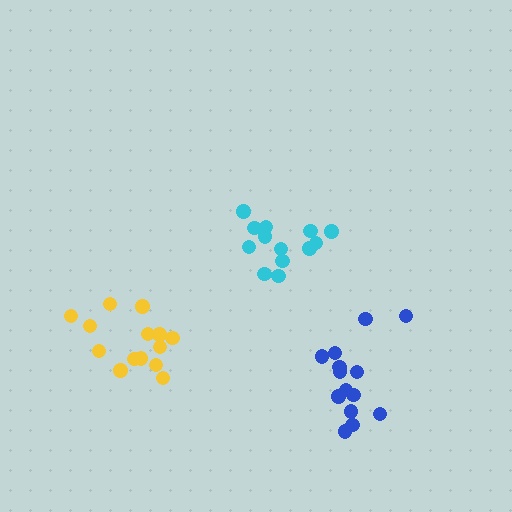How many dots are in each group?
Group 1: 15 dots, Group 2: 13 dots, Group 3: 14 dots (42 total).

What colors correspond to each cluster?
The clusters are colored: yellow, cyan, blue.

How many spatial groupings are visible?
There are 3 spatial groupings.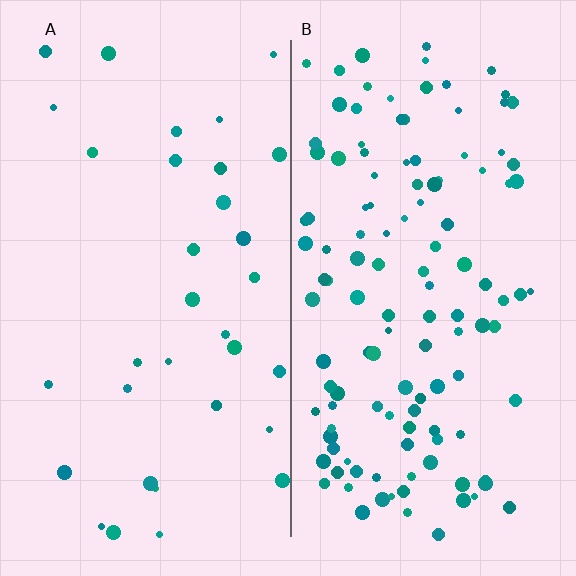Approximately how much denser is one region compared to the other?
Approximately 3.7× — region B over region A.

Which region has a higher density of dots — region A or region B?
B (the right).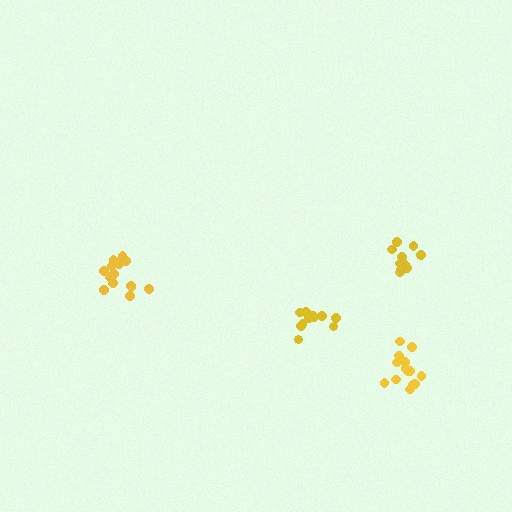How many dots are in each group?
Group 1: 15 dots, Group 2: 11 dots, Group 3: 11 dots, Group 4: 15 dots (52 total).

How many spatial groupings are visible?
There are 4 spatial groupings.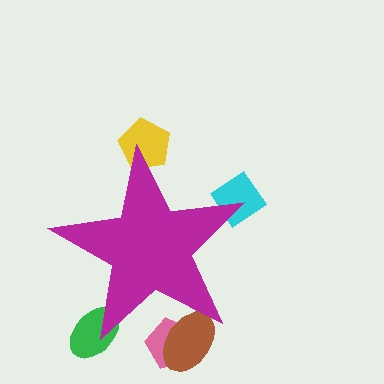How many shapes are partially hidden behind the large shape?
5 shapes are partially hidden.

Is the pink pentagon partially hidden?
Yes, the pink pentagon is partially hidden behind the magenta star.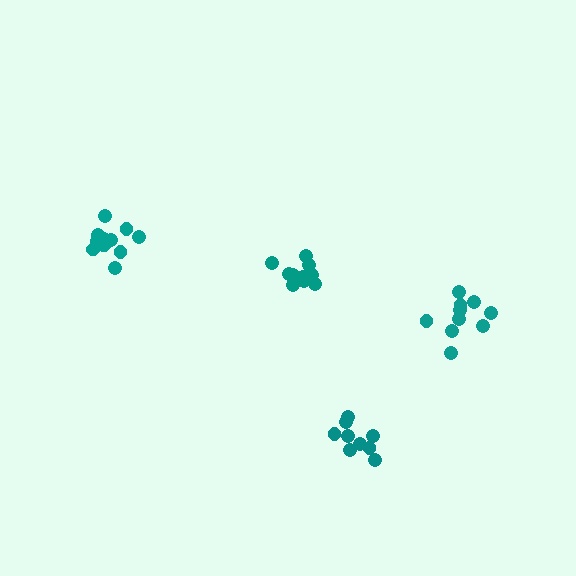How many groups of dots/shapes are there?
There are 4 groups.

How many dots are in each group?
Group 1: 9 dots, Group 2: 10 dots, Group 3: 11 dots, Group 4: 10 dots (40 total).